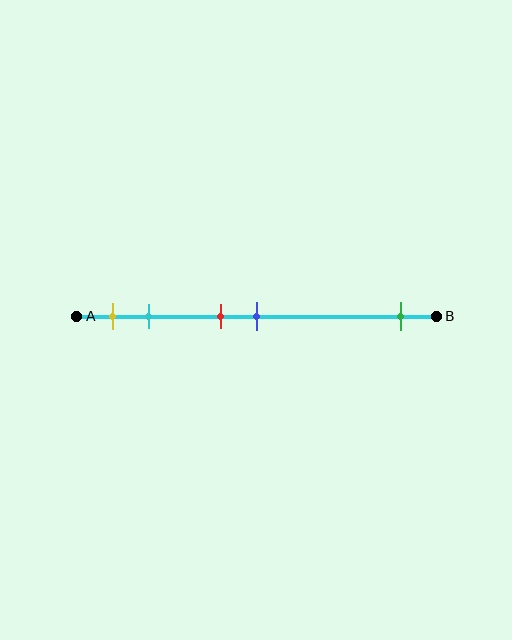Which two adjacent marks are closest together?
The red and blue marks are the closest adjacent pair.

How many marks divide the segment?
There are 5 marks dividing the segment.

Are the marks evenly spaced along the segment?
No, the marks are not evenly spaced.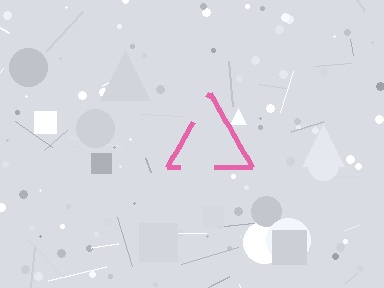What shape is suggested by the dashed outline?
The dashed outline suggests a triangle.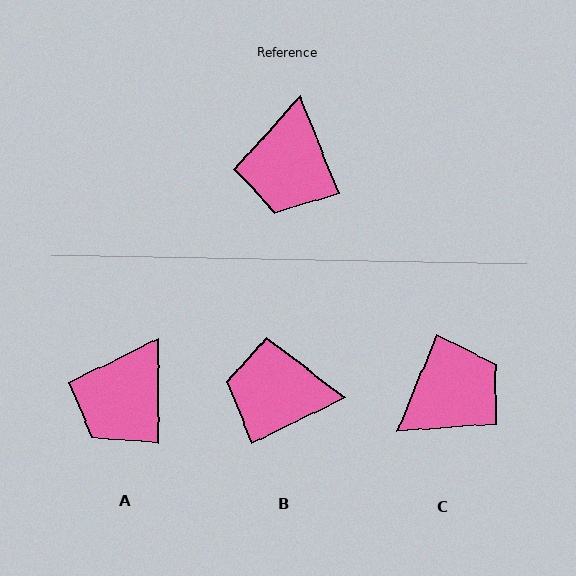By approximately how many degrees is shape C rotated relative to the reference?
Approximately 136 degrees counter-clockwise.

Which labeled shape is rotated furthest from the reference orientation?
C, about 136 degrees away.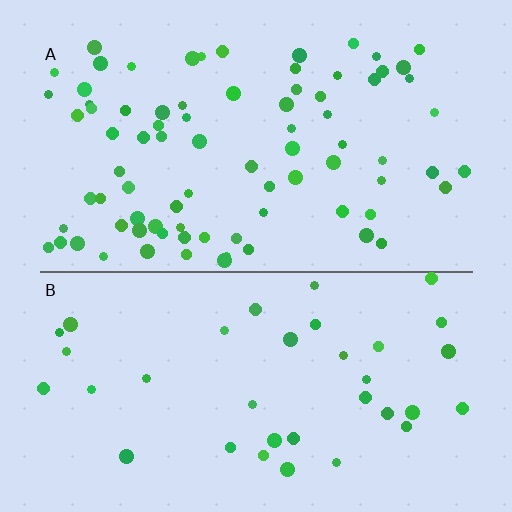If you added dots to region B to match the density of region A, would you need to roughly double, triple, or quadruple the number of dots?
Approximately double.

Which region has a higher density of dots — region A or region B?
A (the top).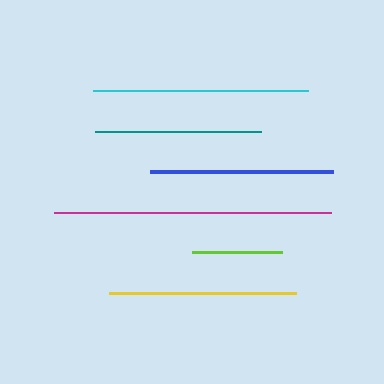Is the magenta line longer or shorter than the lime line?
The magenta line is longer than the lime line.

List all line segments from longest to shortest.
From longest to shortest: magenta, cyan, yellow, blue, teal, lime.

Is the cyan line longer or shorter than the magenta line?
The magenta line is longer than the cyan line.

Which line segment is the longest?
The magenta line is the longest at approximately 277 pixels.